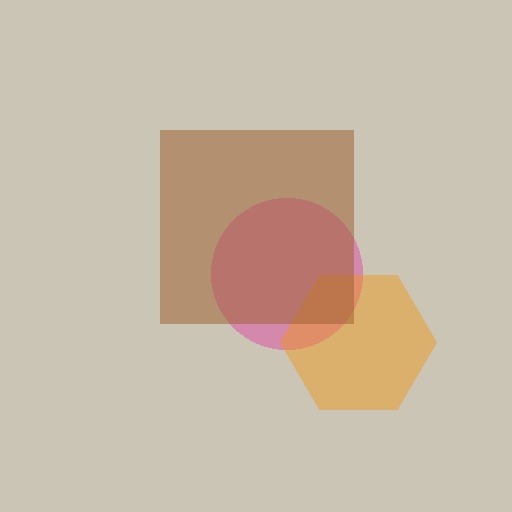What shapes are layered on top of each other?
The layered shapes are: a pink circle, an orange hexagon, a brown square.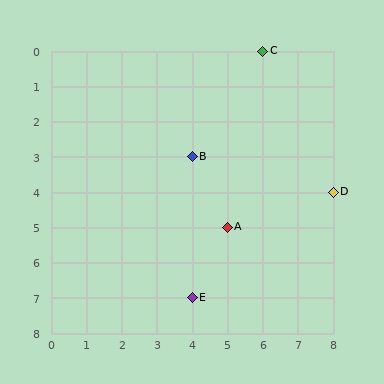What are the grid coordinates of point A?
Point A is at grid coordinates (5, 5).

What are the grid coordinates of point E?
Point E is at grid coordinates (4, 7).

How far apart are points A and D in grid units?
Points A and D are 3 columns and 1 row apart (about 3.2 grid units diagonally).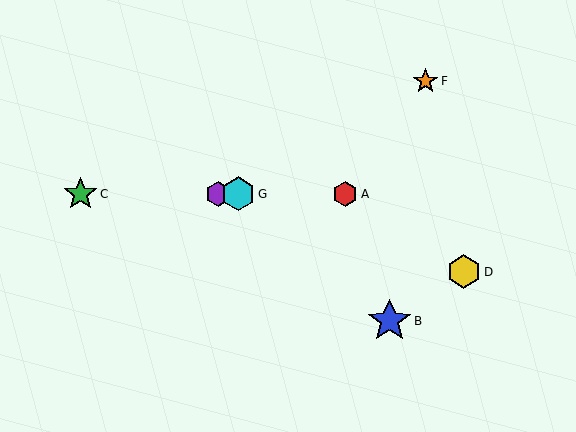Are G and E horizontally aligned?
Yes, both are at y≈194.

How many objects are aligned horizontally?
4 objects (A, C, E, G) are aligned horizontally.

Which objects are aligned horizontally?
Objects A, C, E, G are aligned horizontally.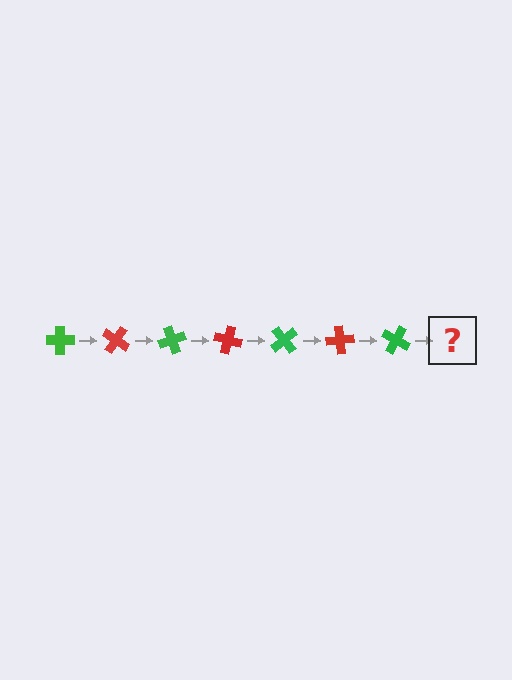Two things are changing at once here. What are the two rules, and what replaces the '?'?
The two rules are that it rotates 35 degrees each step and the color cycles through green and red. The '?' should be a red cross, rotated 245 degrees from the start.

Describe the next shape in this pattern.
It should be a red cross, rotated 245 degrees from the start.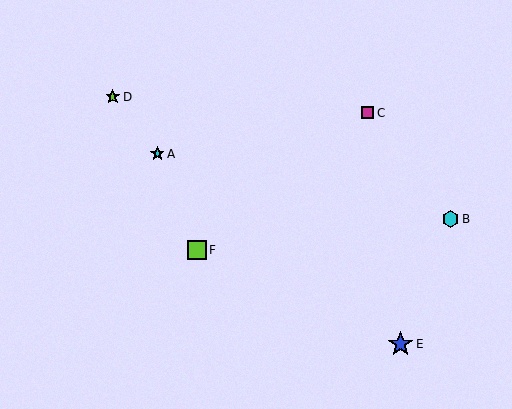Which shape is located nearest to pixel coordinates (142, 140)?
The cyan star (labeled A) at (157, 154) is nearest to that location.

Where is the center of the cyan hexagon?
The center of the cyan hexagon is at (450, 219).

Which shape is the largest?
The blue star (labeled E) is the largest.